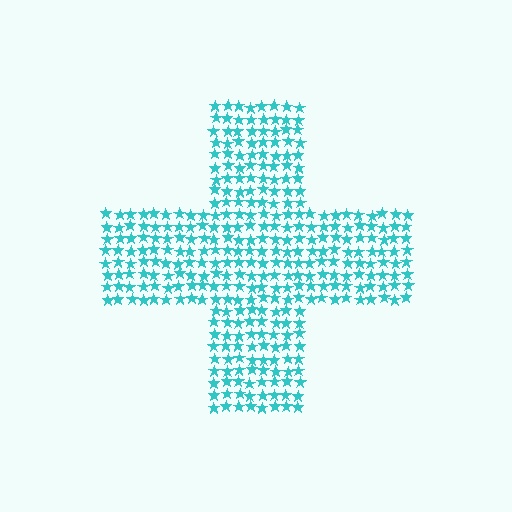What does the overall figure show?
The overall figure shows a cross.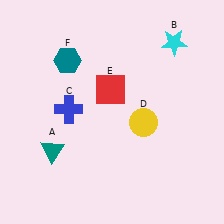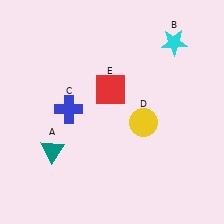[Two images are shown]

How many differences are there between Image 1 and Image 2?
There is 1 difference between the two images.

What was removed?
The teal hexagon (F) was removed in Image 2.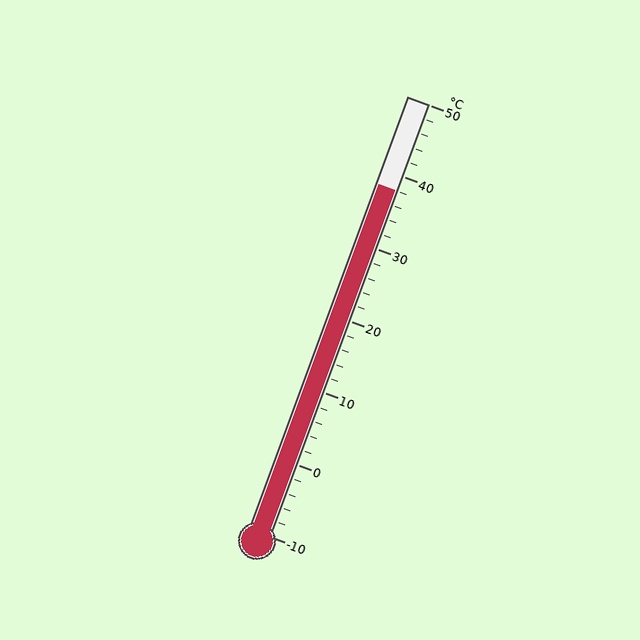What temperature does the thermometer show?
The thermometer shows approximately 38°C.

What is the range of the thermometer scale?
The thermometer scale ranges from -10°C to 50°C.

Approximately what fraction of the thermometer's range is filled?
The thermometer is filled to approximately 80% of its range.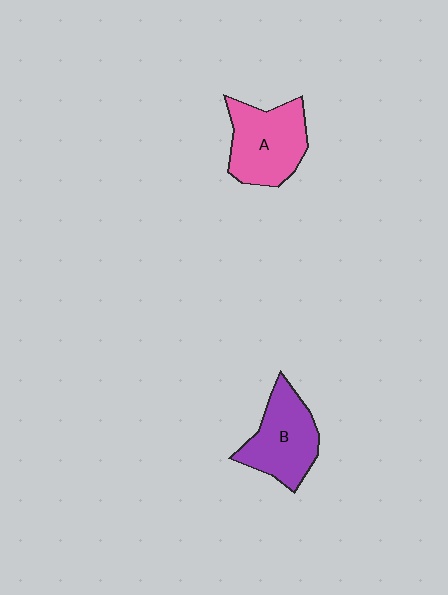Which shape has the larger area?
Shape A (pink).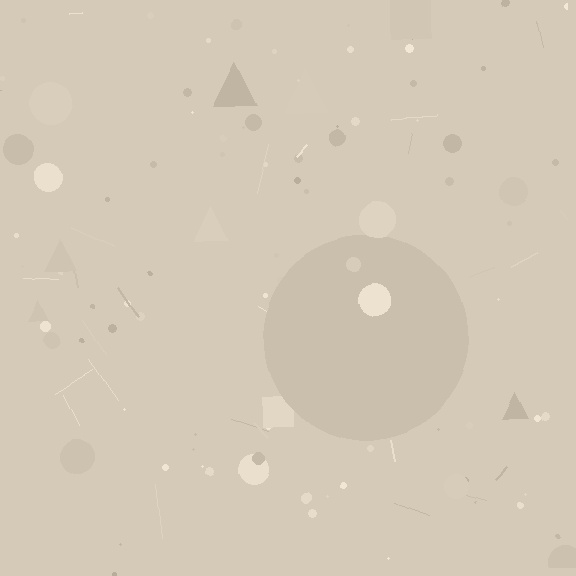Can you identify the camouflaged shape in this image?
The camouflaged shape is a circle.